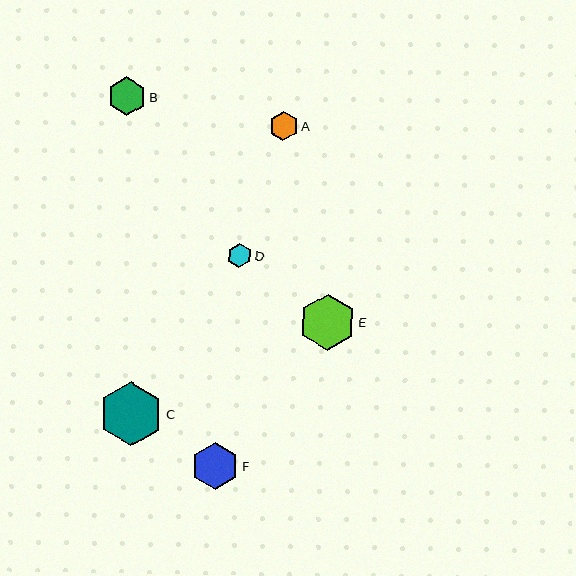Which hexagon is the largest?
Hexagon C is the largest with a size of approximately 64 pixels.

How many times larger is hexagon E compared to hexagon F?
Hexagon E is approximately 1.2 times the size of hexagon F.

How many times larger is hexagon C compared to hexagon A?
Hexagon C is approximately 2.2 times the size of hexagon A.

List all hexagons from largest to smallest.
From largest to smallest: C, E, F, B, A, D.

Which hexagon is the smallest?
Hexagon D is the smallest with a size of approximately 24 pixels.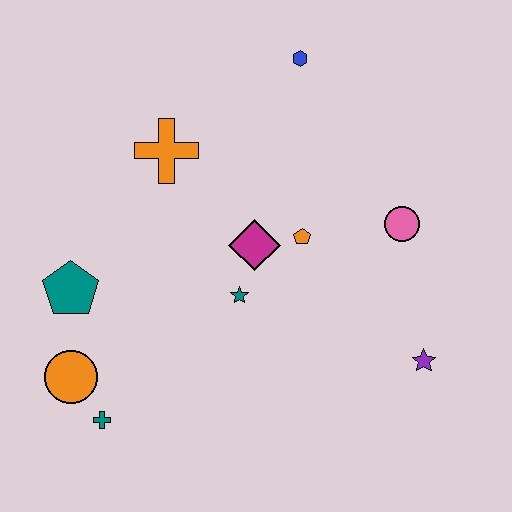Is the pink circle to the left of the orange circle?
No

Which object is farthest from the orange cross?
The purple star is farthest from the orange cross.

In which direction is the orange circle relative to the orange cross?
The orange circle is below the orange cross.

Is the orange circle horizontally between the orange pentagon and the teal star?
No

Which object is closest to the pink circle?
The orange pentagon is closest to the pink circle.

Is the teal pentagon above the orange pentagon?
No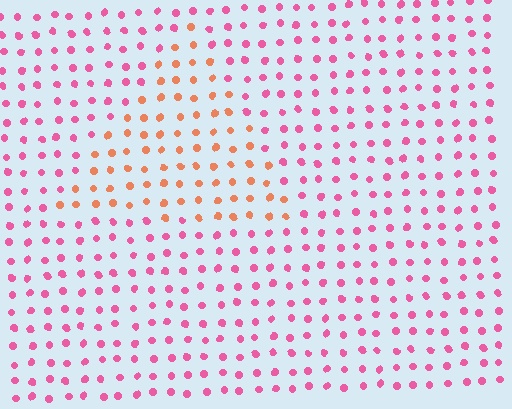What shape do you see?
I see a triangle.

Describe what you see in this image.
The image is filled with small pink elements in a uniform arrangement. A triangle-shaped region is visible where the elements are tinted to a slightly different hue, forming a subtle color boundary.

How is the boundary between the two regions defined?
The boundary is defined purely by a slight shift in hue (about 46 degrees). Spacing, size, and orientation are identical on both sides.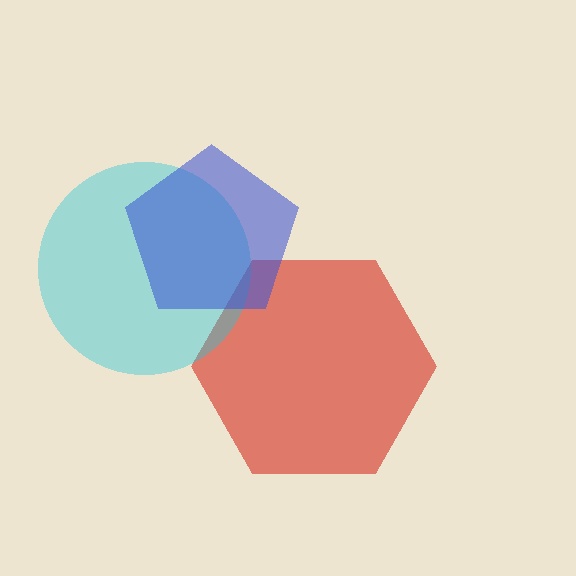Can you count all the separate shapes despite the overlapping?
Yes, there are 3 separate shapes.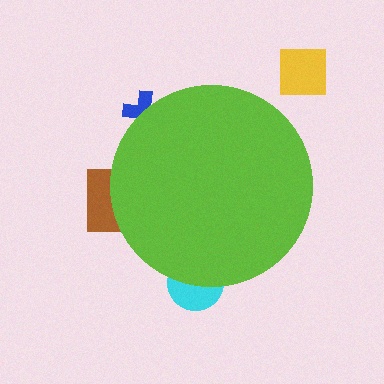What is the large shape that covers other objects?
A lime circle.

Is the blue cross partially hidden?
Yes, the blue cross is partially hidden behind the lime circle.